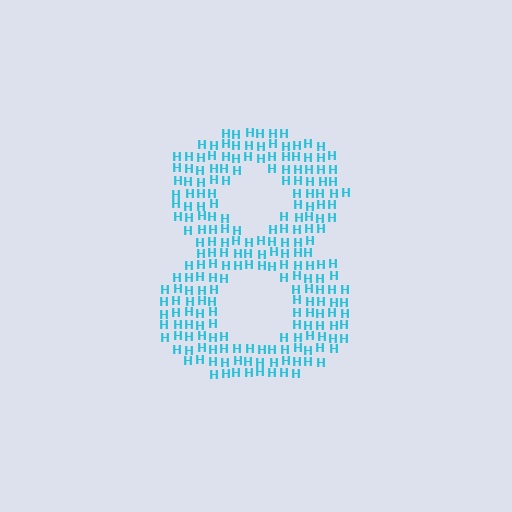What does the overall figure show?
The overall figure shows the digit 8.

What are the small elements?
The small elements are letter H's.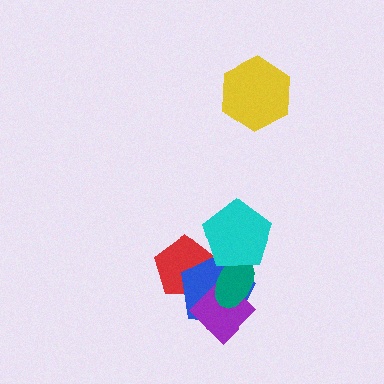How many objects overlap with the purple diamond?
3 objects overlap with the purple diamond.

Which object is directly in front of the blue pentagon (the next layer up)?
The purple diamond is directly in front of the blue pentagon.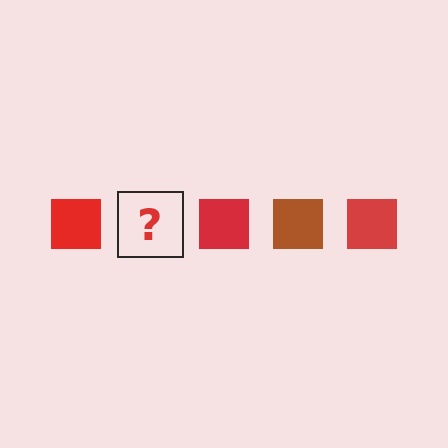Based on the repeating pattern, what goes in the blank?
The blank should be a brown square.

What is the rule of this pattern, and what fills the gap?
The rule is that the pattern cycles through red, brown squares. The gap should be filled with a brown square.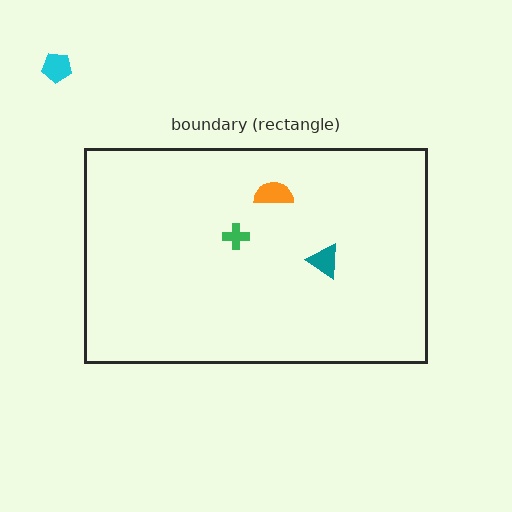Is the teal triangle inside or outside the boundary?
Inside.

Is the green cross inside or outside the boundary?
Inside.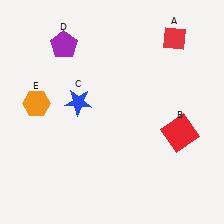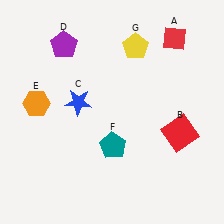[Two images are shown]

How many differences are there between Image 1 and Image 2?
There are 2 differences between the two images.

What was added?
A teal pentagon (F), a yellow pentagon (G) were added in Image 2.